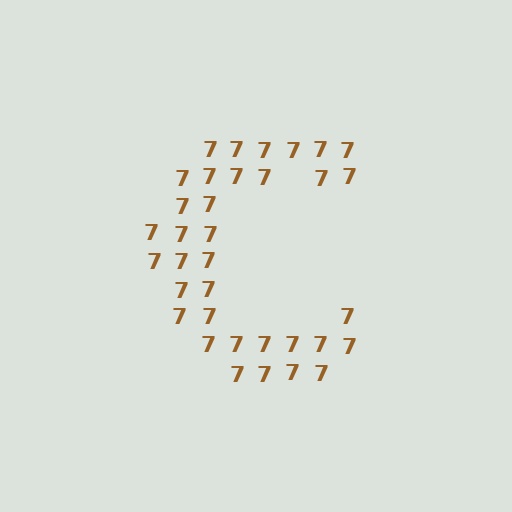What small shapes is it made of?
It is made of small digit 7's.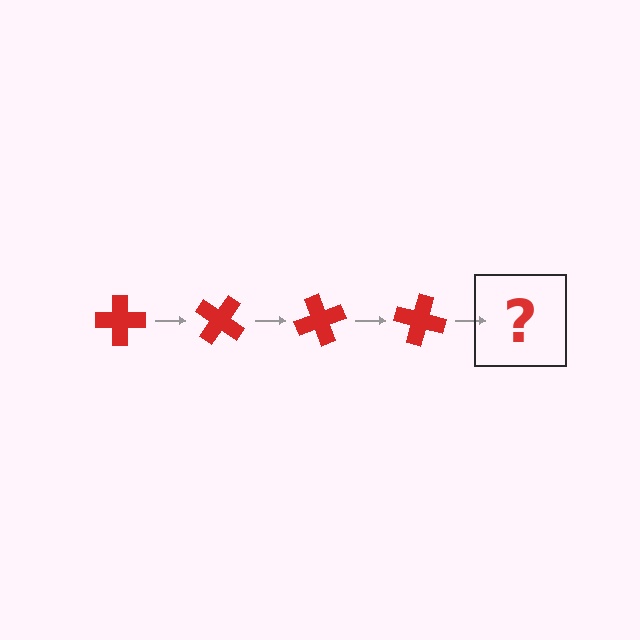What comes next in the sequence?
The next element should be a red cross rotated 140 degrees.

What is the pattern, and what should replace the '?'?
The pattern is that the cross rotates 35 degrees each step. The '?' should be a red cross rotated 140 degrees.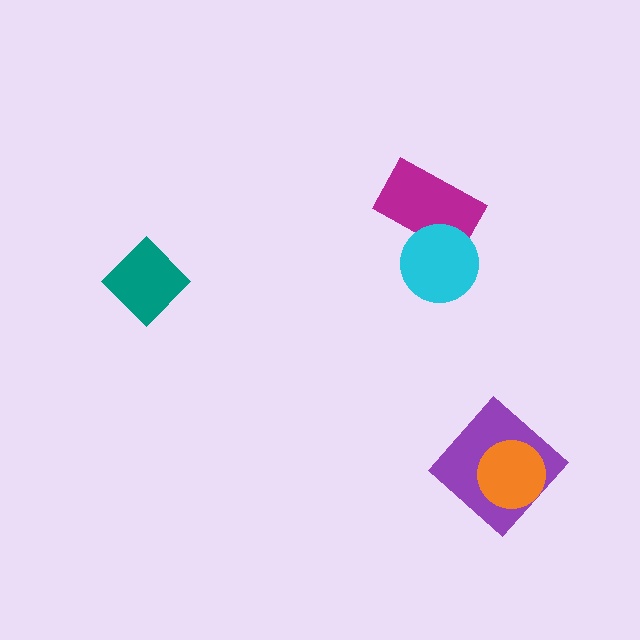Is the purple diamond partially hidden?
Yes, it is partially covered by another shape.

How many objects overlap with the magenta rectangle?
1 object overlaps with the magenta rectangle.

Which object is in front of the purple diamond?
The orange circle is in front of the purple diamond.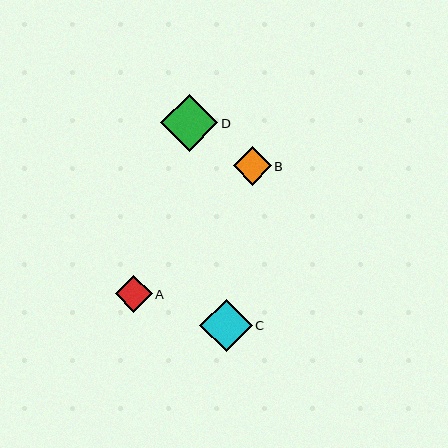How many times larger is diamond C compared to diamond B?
Diamond C is approximately 1.4 times the size of diamond B.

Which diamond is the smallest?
Diamond A is the smallest with a size of approximately 37 pixels.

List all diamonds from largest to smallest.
From largest to smallest: D, C, B, A.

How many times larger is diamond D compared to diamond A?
Diamond D is approximately 1.5 times the size of diamond A.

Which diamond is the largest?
Diamond D is the largest with a size of approximately 57 pixels.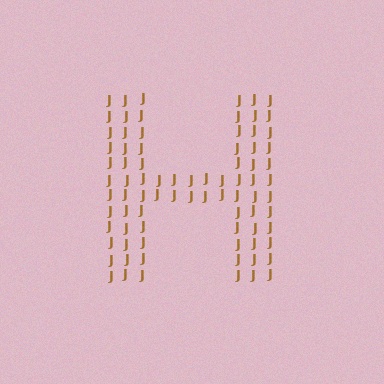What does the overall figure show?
The overall figure shows the letter H.